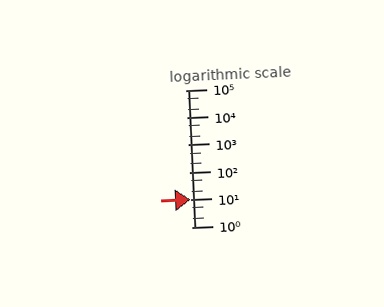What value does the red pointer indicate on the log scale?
The pointer indicates approximately 10.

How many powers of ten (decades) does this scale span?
The scale spans 5 decades, from 1 to 100000.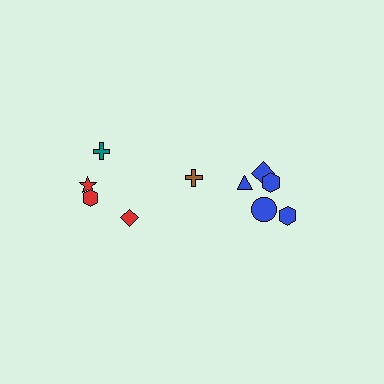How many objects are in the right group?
There are 6 objects.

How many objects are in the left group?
There are 4 objects.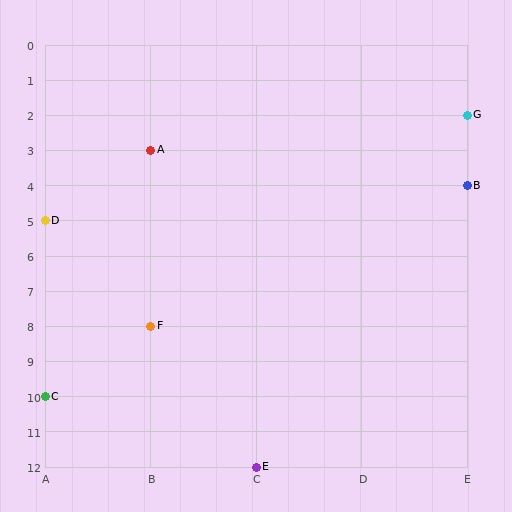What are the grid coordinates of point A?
Point A is at grid coordinates (B, 3).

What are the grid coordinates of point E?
Point E is at grid coordinates (C, 12).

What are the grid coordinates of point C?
Point C is at grid coordinates (A, 10).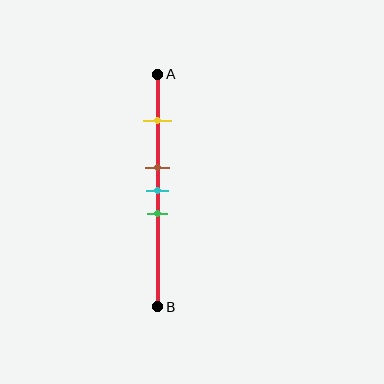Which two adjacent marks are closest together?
The brown and cyan marks are the closest adjacent pair.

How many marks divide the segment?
There are 4 marks dividing the segment.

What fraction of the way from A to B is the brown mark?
The brown mark is approximately 40% (0.4) of the way from A to B.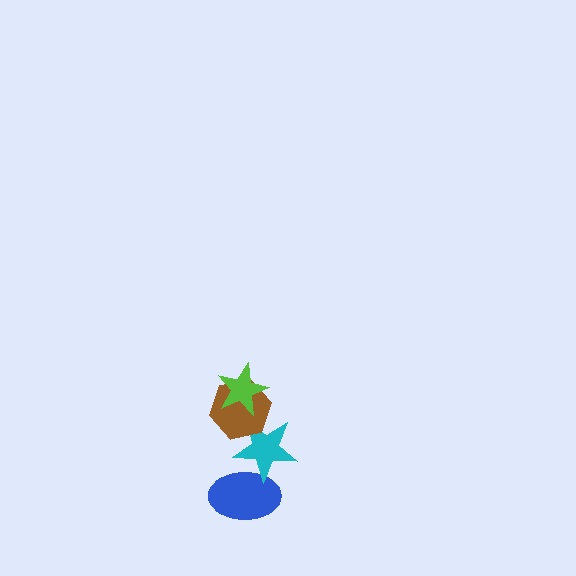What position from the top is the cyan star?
The cyan star is 3rd from the top.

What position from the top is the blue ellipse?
The blue ellipse is 4th from the top.